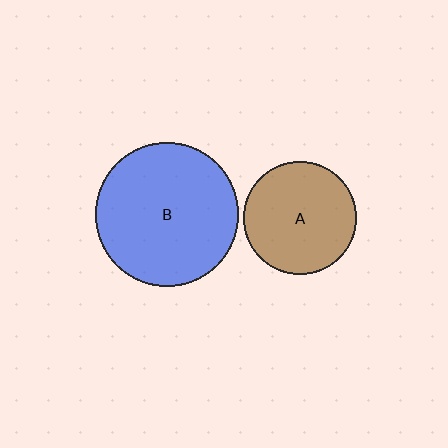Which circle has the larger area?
Circle B (blue).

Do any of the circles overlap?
No, none of the circles overlap.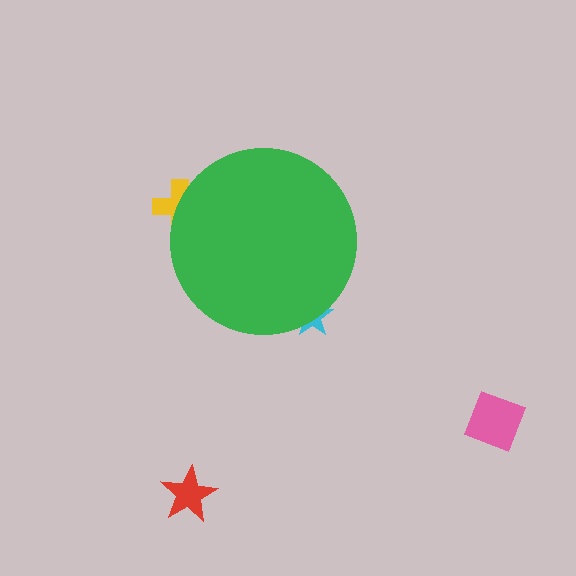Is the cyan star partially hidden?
Yes, the cyan star is partially hidden behind the green circle.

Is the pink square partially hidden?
No, the pink square is fully visible.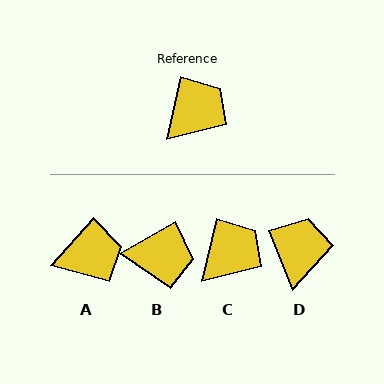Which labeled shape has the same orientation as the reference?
C.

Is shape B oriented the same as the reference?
No, it is off by about 48 degrees.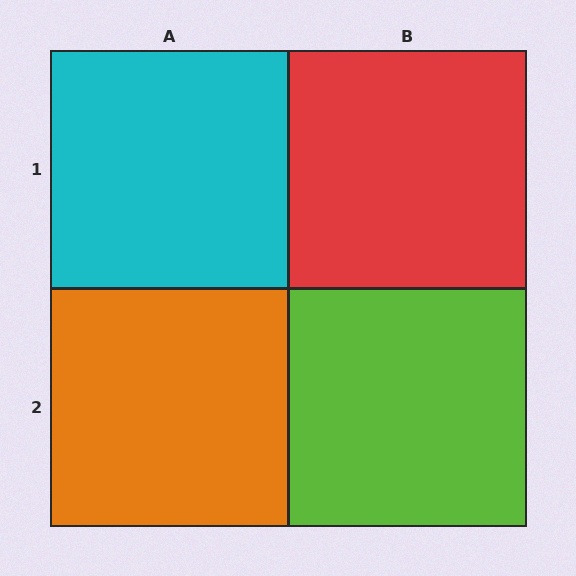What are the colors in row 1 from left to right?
Cyan, red.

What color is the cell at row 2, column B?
Lime.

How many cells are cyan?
1 cell is cyan.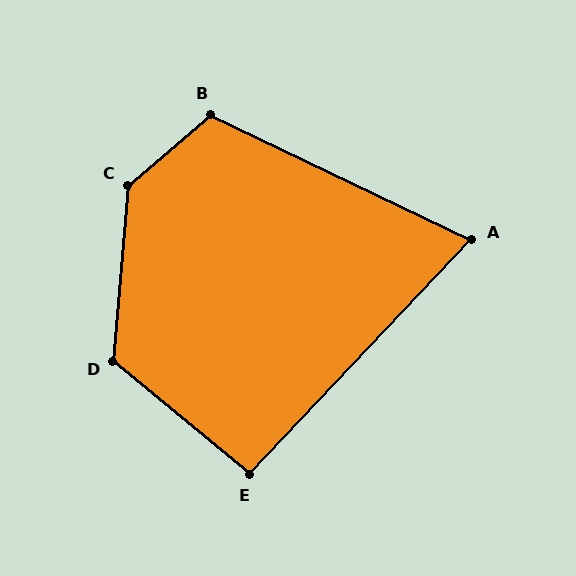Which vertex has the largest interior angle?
C, at approximately 136 degrees.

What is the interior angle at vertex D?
Approximately 125 degrees (obtuse).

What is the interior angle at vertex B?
Approximately 114 degrees (obtuse).